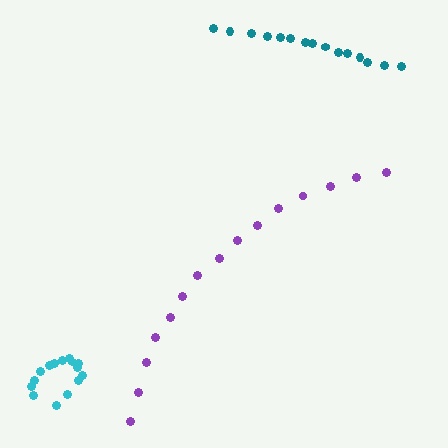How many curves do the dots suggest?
There are 3 distinct paths.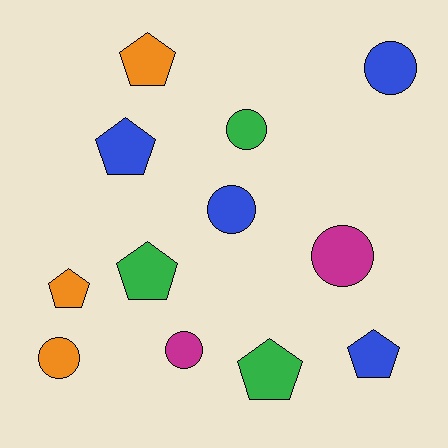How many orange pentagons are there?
There are 2 orange pentagons.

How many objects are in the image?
There are 12 objects.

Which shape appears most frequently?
Circle, with 6 objects.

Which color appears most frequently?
Blue, with 4 objects.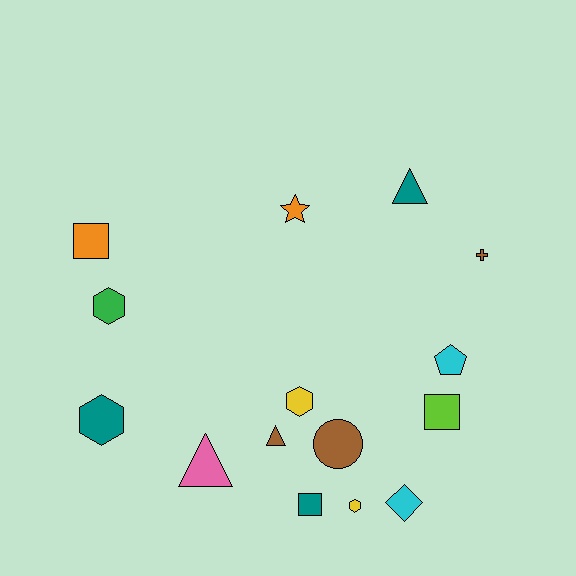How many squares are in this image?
There are 3 squares.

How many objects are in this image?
There are 15 objects.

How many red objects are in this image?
There are no red objects.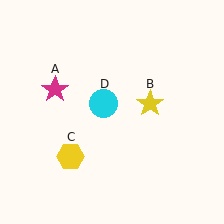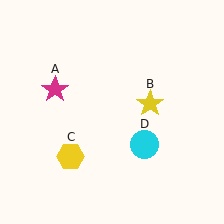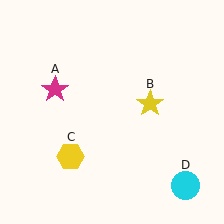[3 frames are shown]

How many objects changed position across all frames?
1 object changed position: cyan circle (object D).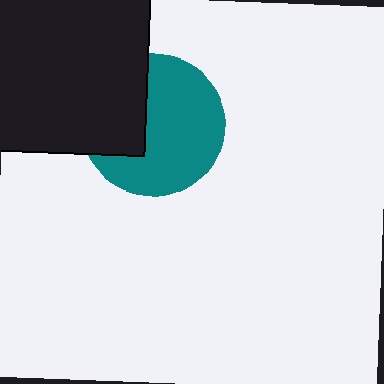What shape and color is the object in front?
The object in front is a black square.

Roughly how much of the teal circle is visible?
Most of it is visible (roughly 66%).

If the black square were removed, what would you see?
You would see the complete teal circle.